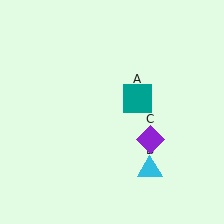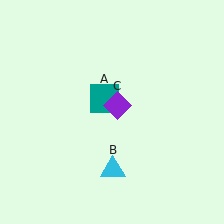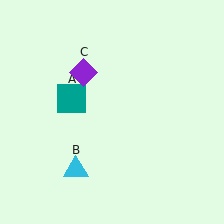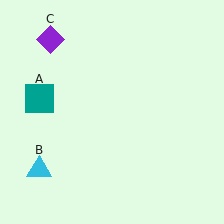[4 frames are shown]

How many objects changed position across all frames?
3 objects changed position: teal square (object A), cyan triangle (object B), purple diamond (object C).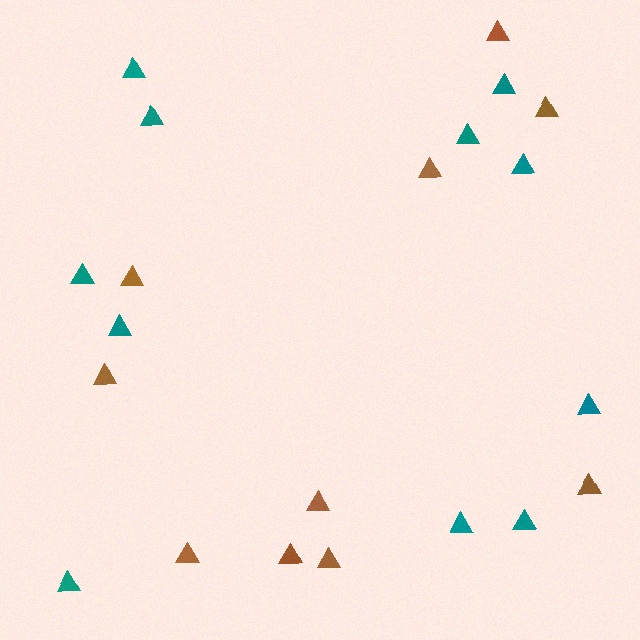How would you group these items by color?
There are 2 groups: one group of brown triangles (10) and one group of teal triangles (11).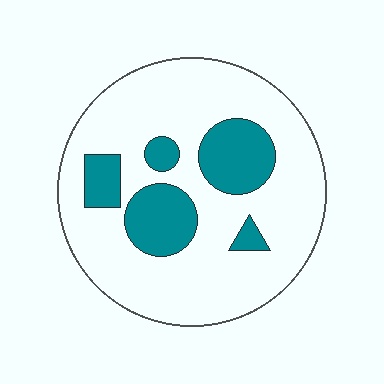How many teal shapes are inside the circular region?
5.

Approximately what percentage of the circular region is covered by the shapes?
Approximately 20%.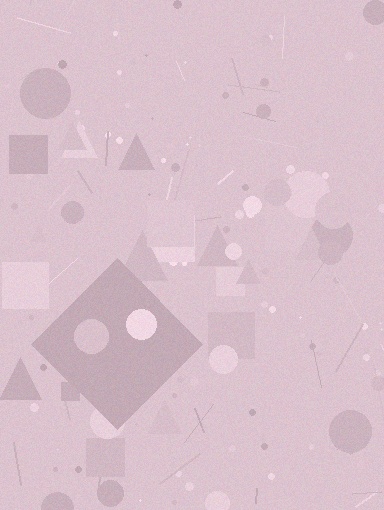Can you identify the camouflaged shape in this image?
The camouflaged shape is a diamond.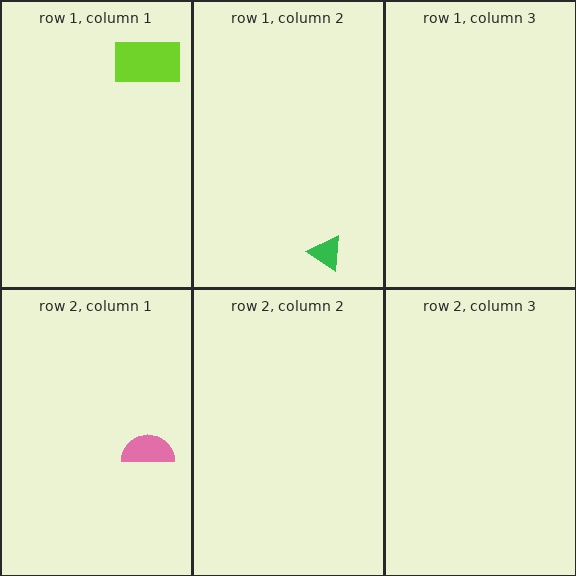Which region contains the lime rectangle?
The row 1, column 1 region.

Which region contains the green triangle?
The row 1, column 2 region.